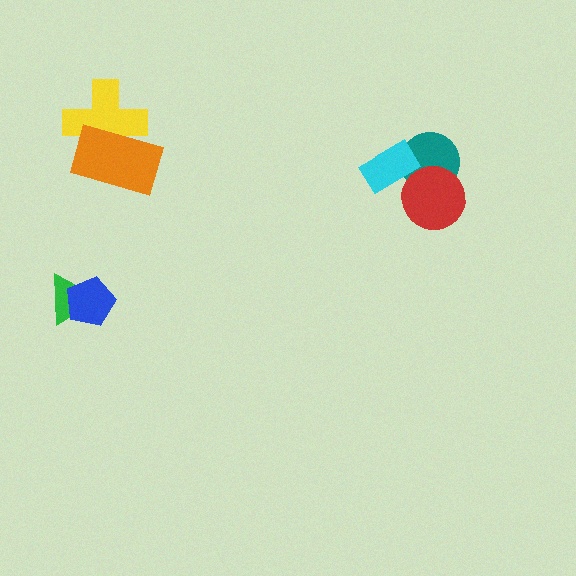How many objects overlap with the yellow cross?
1 object overlaps with the yellow cross.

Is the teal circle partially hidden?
Yes, it is partially covered by another shape.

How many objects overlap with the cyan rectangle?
1 object overlaps with the cyan rectangle.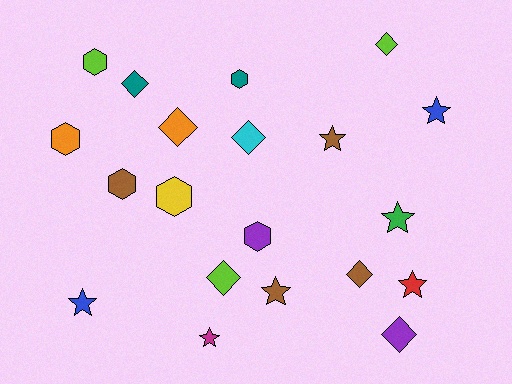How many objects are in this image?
There are 20 objects.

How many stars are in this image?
There are 7 stars.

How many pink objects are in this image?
There are no pink objects.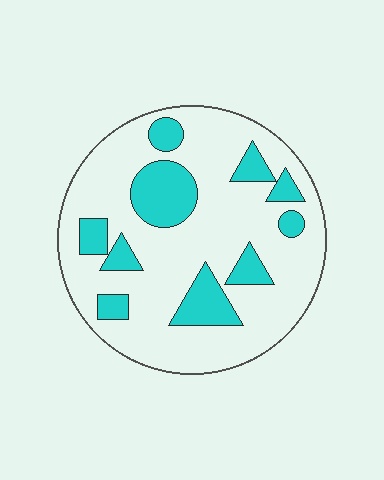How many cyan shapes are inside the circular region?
10.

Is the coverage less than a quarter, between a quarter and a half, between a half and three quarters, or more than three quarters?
Less than a quarter.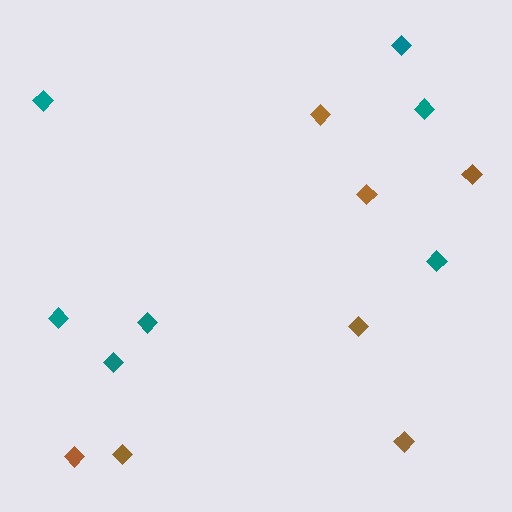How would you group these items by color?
There are 2 groups: one group of teal diamonds (7) and one group of brown diamonds (7).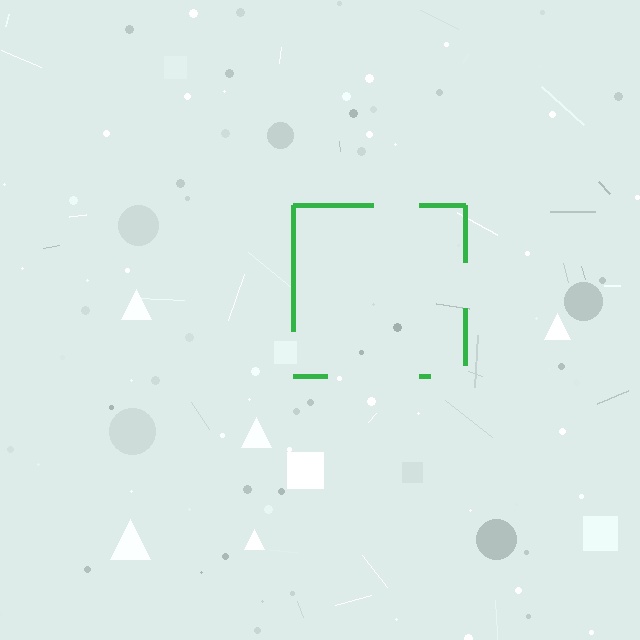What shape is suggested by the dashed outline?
The dashed outline suggests a square.